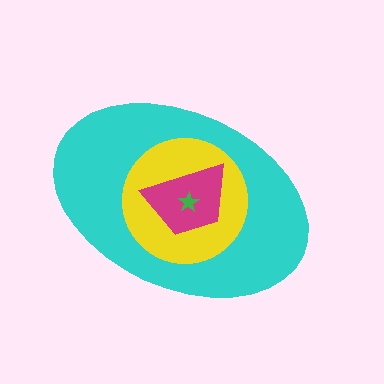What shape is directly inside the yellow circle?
The magenta trapezoid.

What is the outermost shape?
The cyan ellipse.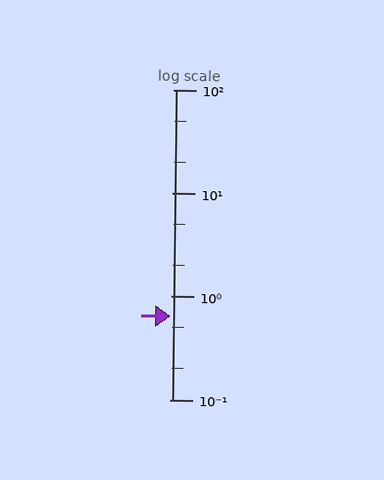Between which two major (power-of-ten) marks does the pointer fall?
The pointer is between 0.1 and 1.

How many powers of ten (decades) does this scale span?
The scale spans 3 decades, from 0.1 to 100.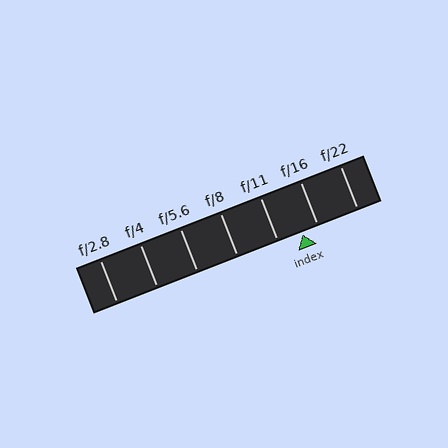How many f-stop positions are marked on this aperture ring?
There are 7 f-stop positions marked.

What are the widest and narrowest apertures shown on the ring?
The widest aperture shown is f/2.8 and the narrowest is f/22.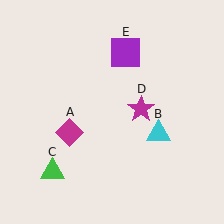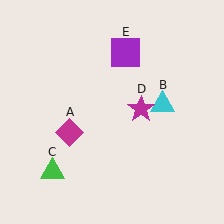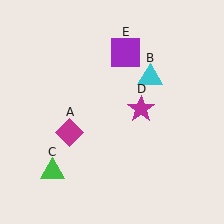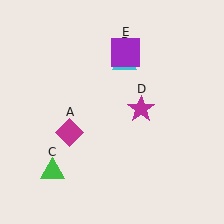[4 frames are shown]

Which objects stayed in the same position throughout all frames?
Magenta diamond (object A) and green triangle (object C) and magenta star (object D) and purple square (object E) remained stationary.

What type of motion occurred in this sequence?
The cyan triangle (object B) rotated counterclockwise around the center of the scene.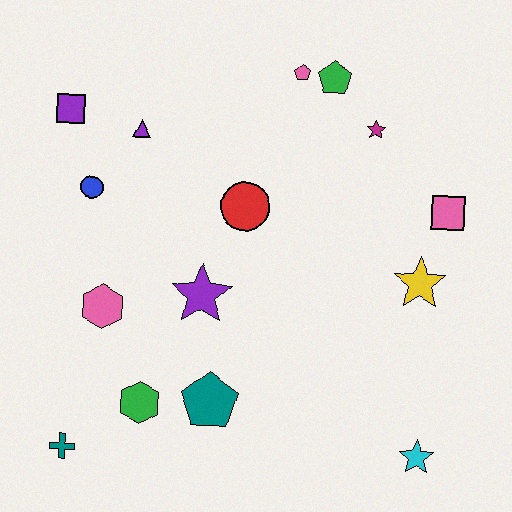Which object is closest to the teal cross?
The green hexagon is closest to the teal cross.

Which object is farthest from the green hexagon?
The green pentagon is farthest from the green hexagon.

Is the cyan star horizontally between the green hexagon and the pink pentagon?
No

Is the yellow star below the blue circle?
Yes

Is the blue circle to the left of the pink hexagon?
Yes